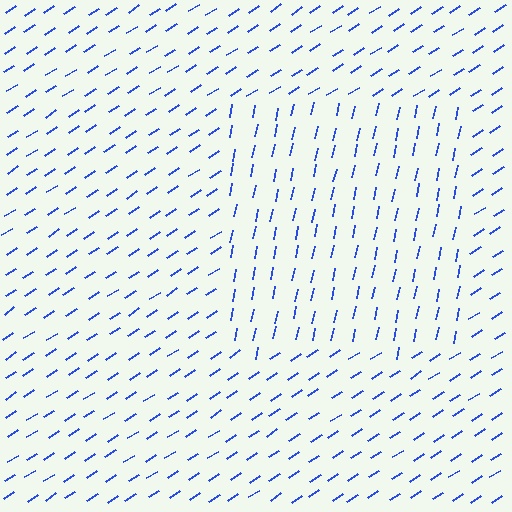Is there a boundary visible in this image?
Yes, there is a texture boundary formed by a change in line orientation.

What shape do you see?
I see a rectangle.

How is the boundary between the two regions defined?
The boundary is defined purely by a change in line orientation (approximately 45 degrees difference). All lines are the same color and thickness.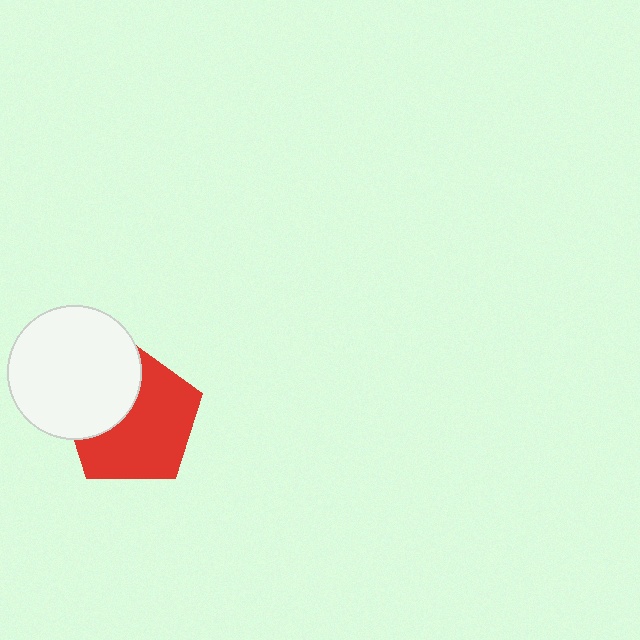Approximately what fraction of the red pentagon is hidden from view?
Roughly 36% of the red pentagon is hidden behind the white circle.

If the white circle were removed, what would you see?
You would see the complete red pentagon.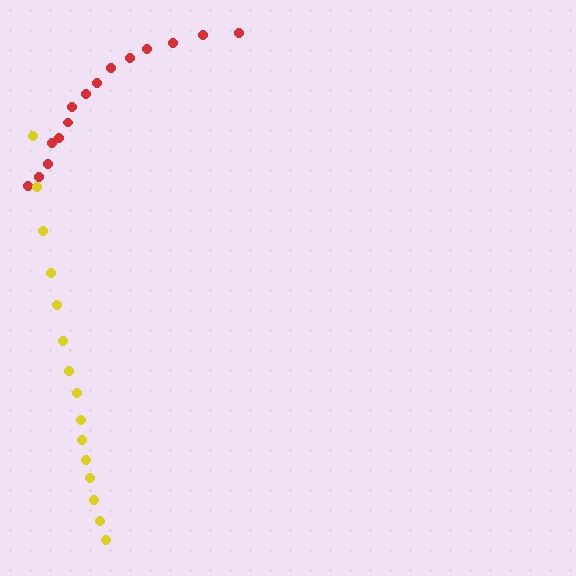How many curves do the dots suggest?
There are 2 distinct paths.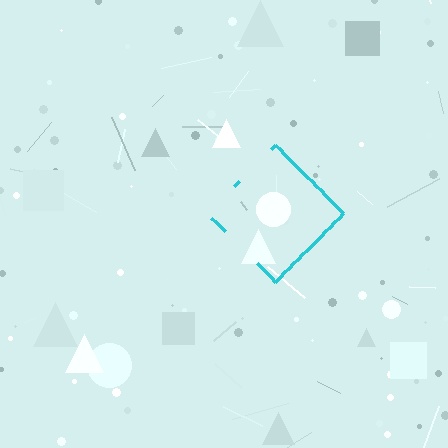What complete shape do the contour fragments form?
The contour fragments form a diamond.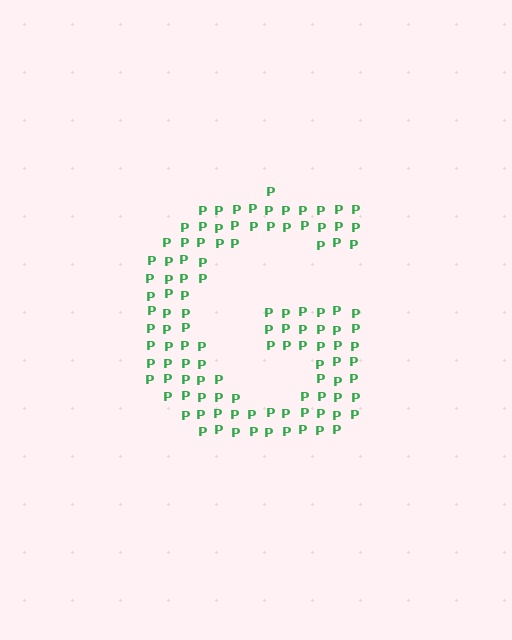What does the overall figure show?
The overall figure shows the letter G.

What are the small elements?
The small elements are letter P's.